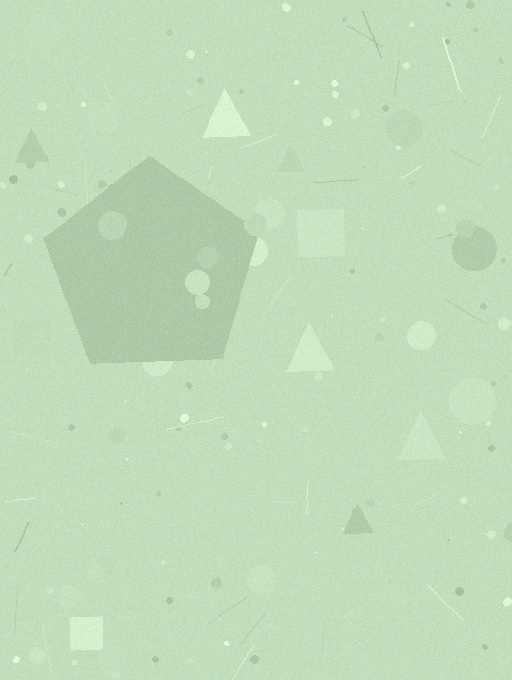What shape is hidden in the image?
A pentagon is hidden in the image.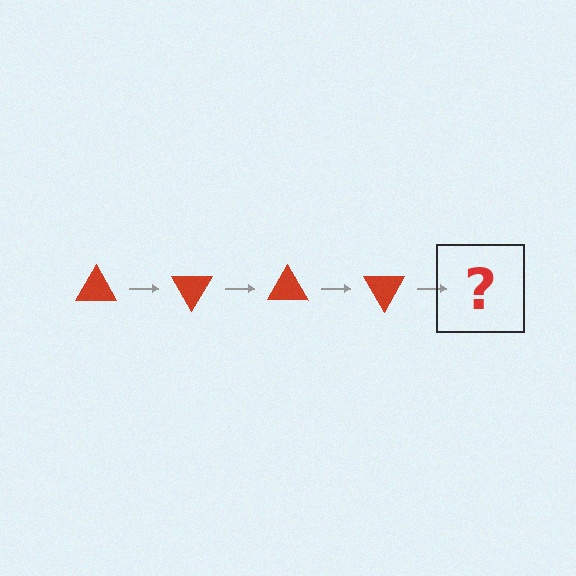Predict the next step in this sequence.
The next step is a red triangle rotated 240 degrees.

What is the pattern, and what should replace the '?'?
The pattern is that the triangle rotates 60 degrees each step. The '?' should be a red triangle rotated 240 degrees.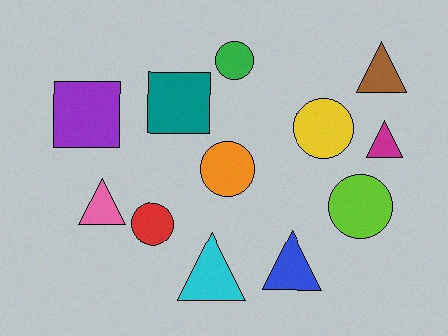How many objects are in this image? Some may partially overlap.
There are 12 objects.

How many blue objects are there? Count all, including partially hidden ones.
There is 1 blue object.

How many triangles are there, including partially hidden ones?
There are 5 triangles.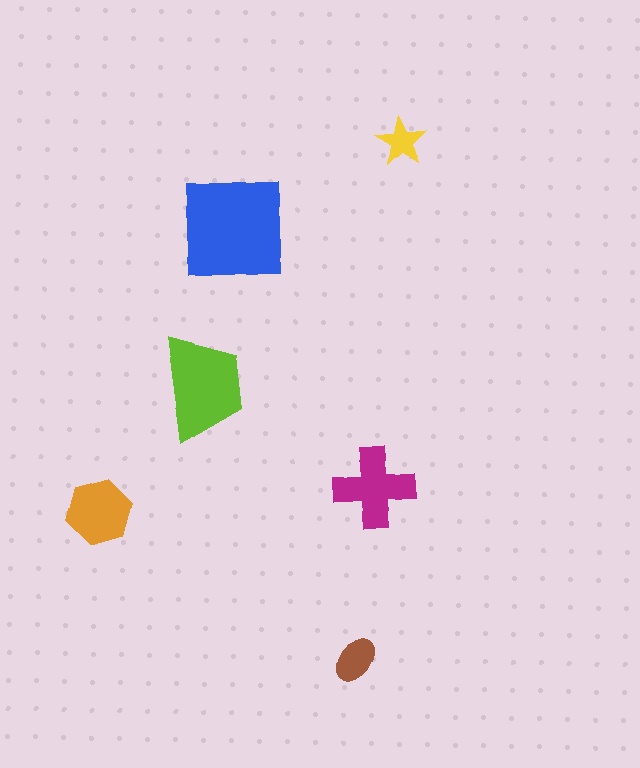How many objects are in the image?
There are 6 objects in the image.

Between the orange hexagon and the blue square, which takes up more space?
The blue square.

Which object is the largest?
The blue square.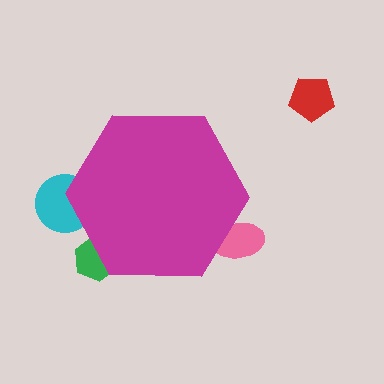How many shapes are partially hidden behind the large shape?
3 shapes are partially hidden.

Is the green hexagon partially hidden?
Yes, the green hexagon is partially hidden behind the magenta hexagon.